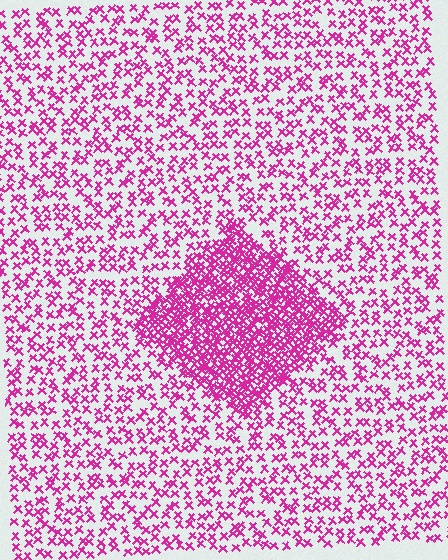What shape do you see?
I see a diamond.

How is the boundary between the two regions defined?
The boundary is defined by a change in element density (approximately 2.6x ratio). All elements are the same color, size, and shape.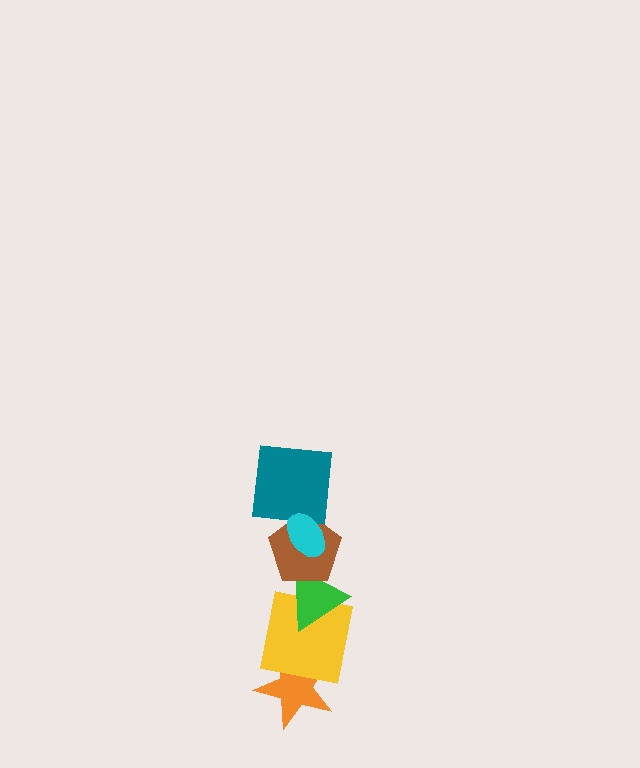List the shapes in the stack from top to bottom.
From top to bottom: the cyan ellipse, the teal square, the brown pentagon, the green triangle, the yellow square, the orange star.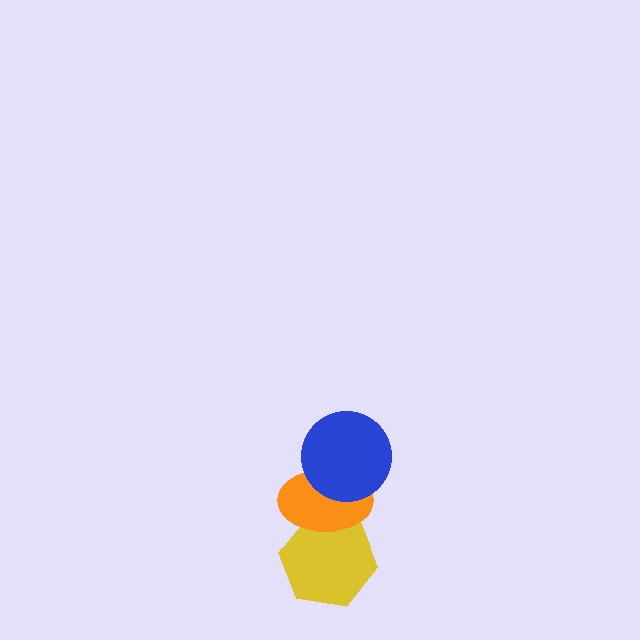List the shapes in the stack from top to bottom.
From top to bottom: the blue circle, the orange ellipse, the yellow hexagon.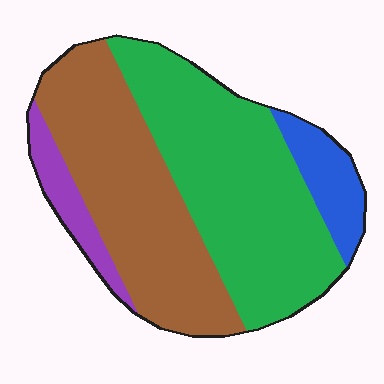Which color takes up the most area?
Green, at roughly 45%.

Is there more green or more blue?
Green.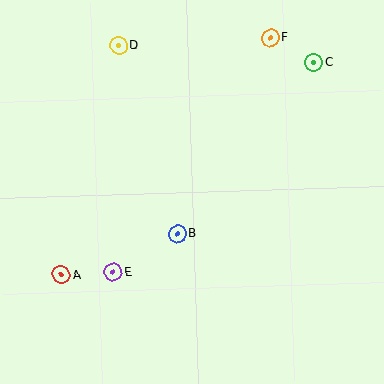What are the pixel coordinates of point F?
Point F is at (271, 38).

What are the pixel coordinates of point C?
Point C is at (314, 63).